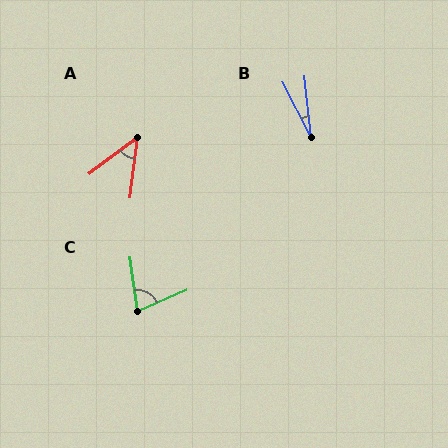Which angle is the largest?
C, at approximately 74 degrees.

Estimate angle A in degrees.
Approximately 46 degrees.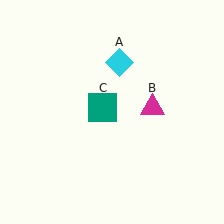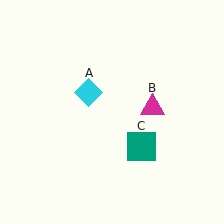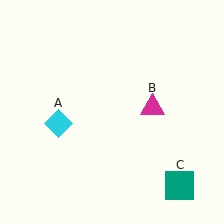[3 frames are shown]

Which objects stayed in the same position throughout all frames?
Magenta triangle (object B) remained stationary.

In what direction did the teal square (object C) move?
The teal square (object C) moved down and to the right.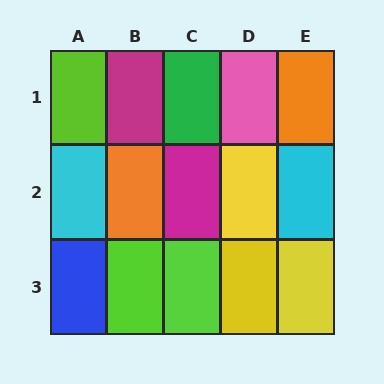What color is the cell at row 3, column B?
Lime.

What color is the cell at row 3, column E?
Yellow.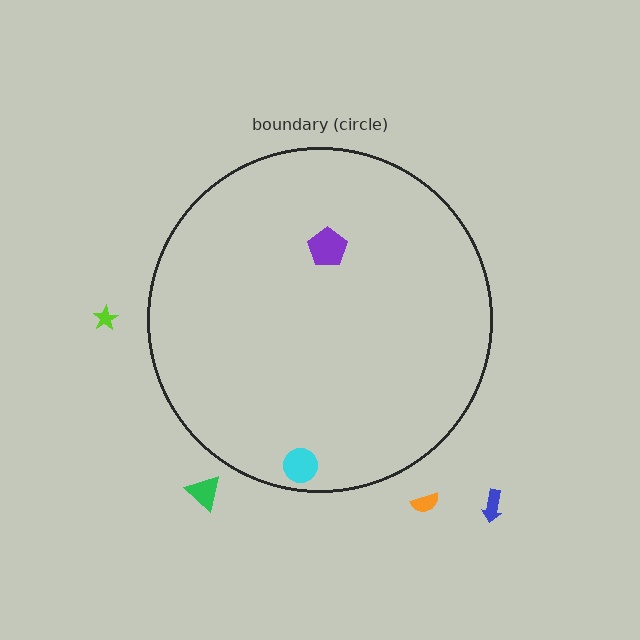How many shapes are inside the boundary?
2 inside, 4 outside.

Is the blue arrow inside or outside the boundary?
Outside.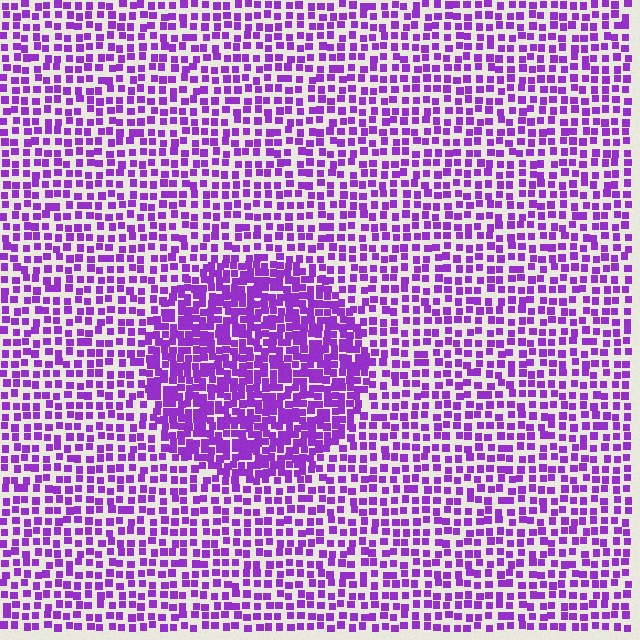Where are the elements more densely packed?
The elements are more densely packed inside the circle boundary.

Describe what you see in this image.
The image contains small purple elements arranged at two different densities. A circle-shaped region is visible where the elements are more densely packed than the surrounding area.